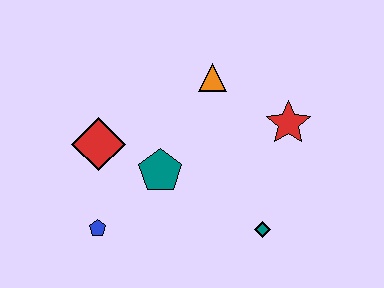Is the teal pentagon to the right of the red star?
No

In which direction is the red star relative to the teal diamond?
The red star is above the teal diamond.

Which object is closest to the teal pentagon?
The red diamond is closest to the teal pentagon.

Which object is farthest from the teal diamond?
The red diamond is farthest from the teal diamond.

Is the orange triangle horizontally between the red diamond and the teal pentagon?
No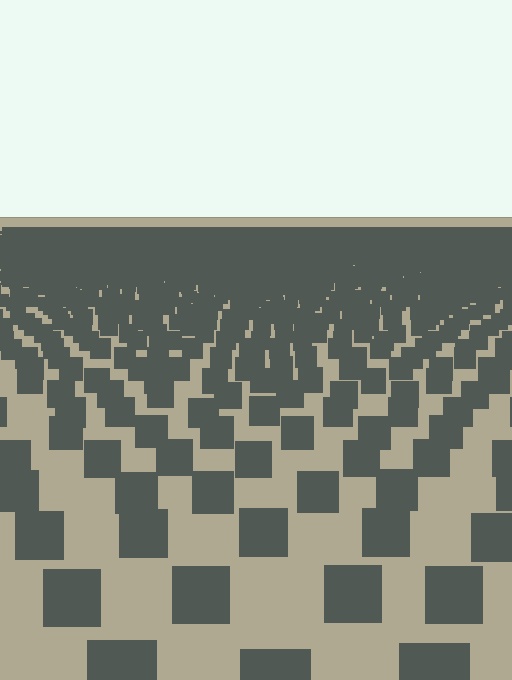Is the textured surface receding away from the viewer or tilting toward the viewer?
The surface is receding away from the viewer. Texture elements get smaller and denser toward the top.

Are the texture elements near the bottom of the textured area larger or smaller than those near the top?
Larger. Near the bottom, elements are closer to the viewer and appear at a bigger on-screen size.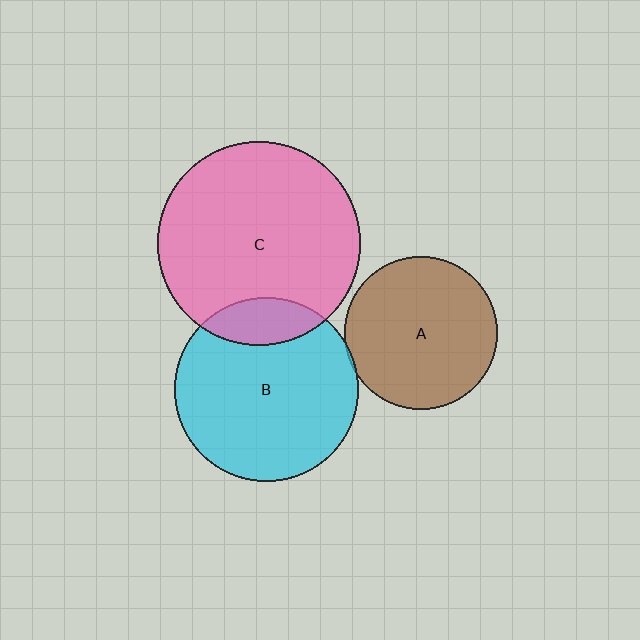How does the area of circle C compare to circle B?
Approximately 1.2 times.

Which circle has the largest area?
Circle C (pink).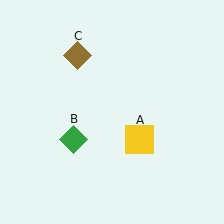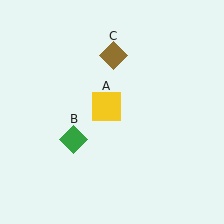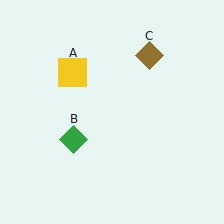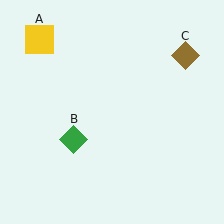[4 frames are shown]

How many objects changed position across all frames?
2 objects changed position: yellow square (object A), brown diamond (object C).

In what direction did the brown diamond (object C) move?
The brown diamond (object C) moved right.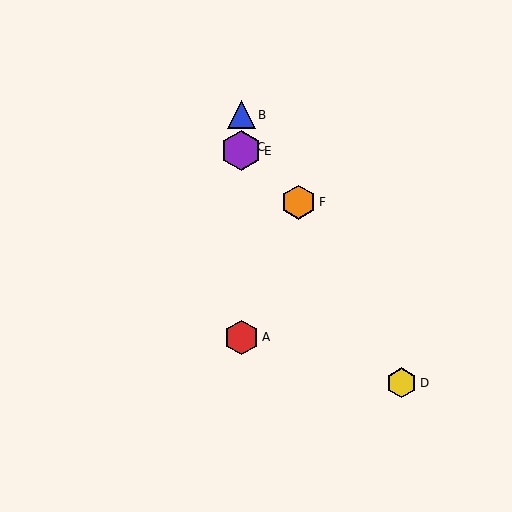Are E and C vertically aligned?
Yes, both are at x≈241.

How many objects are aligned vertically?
4 objects (A, B, C, E) are aligned vertically.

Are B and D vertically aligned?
No, B is at x≈241 and D is at x≈402.